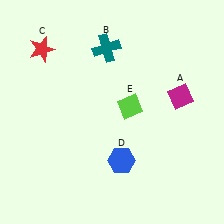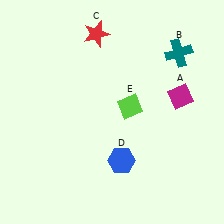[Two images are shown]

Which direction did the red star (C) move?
The red star (C) moved right.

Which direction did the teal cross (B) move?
The teal cross (B) moved right.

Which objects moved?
The objects that moved are: the teal cross (B), the red star (C).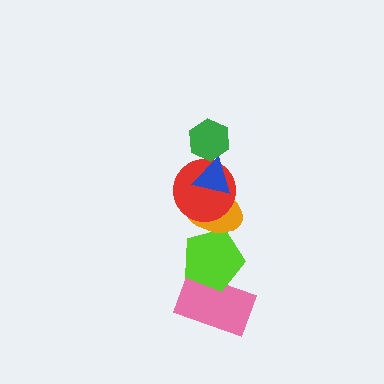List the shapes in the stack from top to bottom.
From top to bottom: the green hexagon, the blue triangle, the red circle, the orange ellipse, the lime pentagon, the pink rectangle.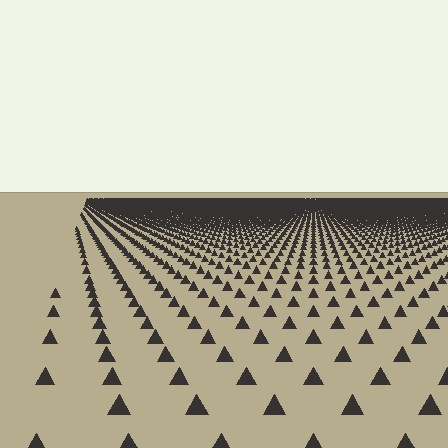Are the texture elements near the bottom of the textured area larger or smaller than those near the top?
Larger. Near the bottom, elements are closer to the viewer and appear at a bigger on-screen size.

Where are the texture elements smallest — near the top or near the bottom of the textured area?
Near the top.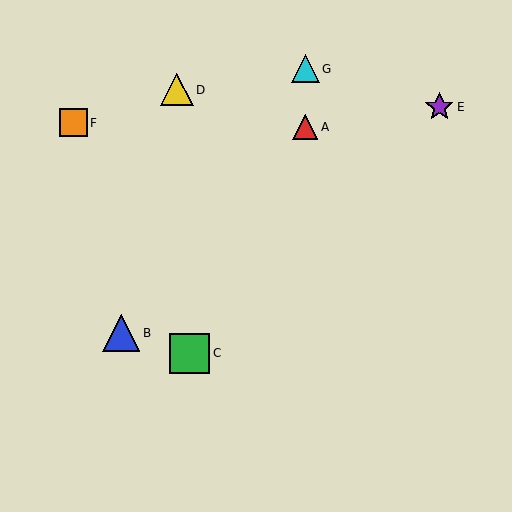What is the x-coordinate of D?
Object D is at x≈177.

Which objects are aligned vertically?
Objects A, G are aligned vertically.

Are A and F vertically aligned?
No, A is at x≈305 and F is at x≈73.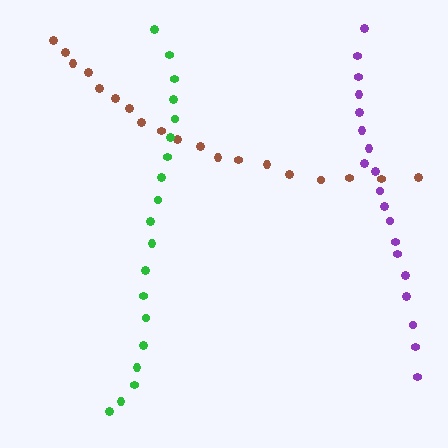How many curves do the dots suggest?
There are 3 distinct paths.